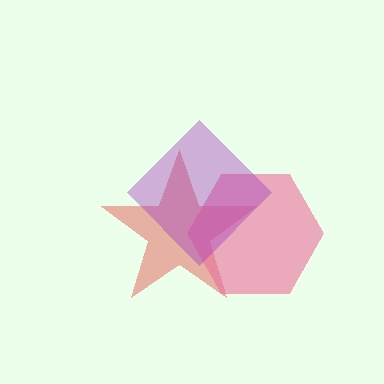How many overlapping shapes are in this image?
There are 3 overlapping shapes in the image.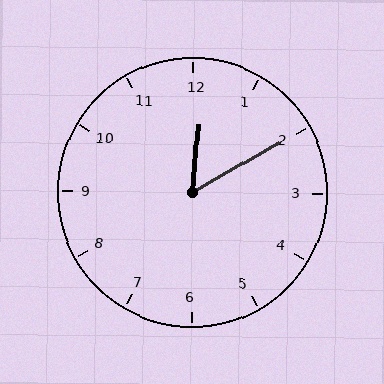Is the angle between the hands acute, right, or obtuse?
It is acute.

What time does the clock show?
12:10.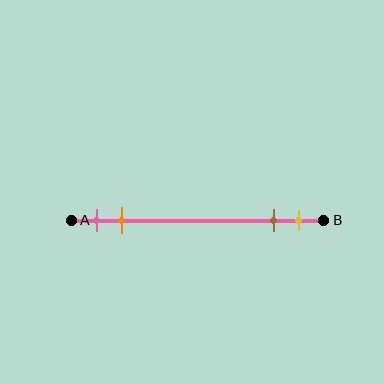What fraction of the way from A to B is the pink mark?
The pink mark is approximately 10% (0.1) of the way from A to B.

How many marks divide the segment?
There are 4 marks dividing the segment.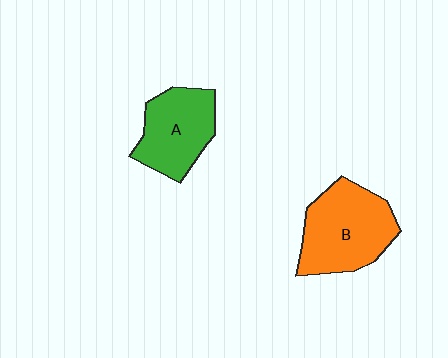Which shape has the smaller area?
Shape A (green).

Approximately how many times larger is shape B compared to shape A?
Approximately 1.2 times.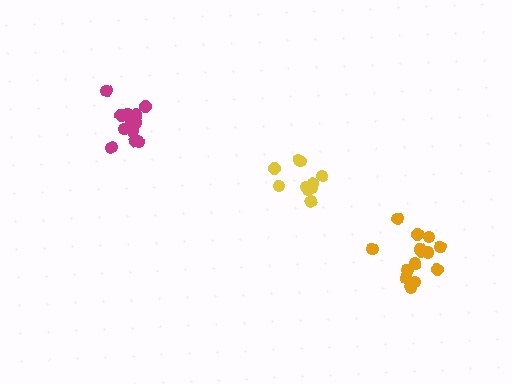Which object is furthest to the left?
The magenta cluster is leftmost.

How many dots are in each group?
Group 1: 14 dots, Group 2: 11 dots, Group 3: 12 dots (37 total).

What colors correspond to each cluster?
The clusters are colored: orange, yellow, magenta.